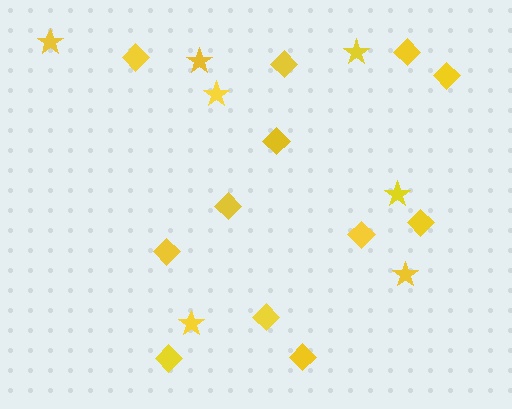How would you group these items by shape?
There are 2 groups: one group of stars (7) and one group of diamonds (12).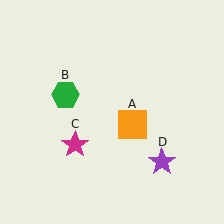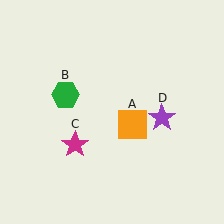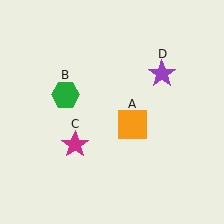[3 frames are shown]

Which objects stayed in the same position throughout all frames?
Orange square (object A) and green hexagon (object B) and magenta star (object C) remained stationary.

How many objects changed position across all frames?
1 object changed position: purple star (object D).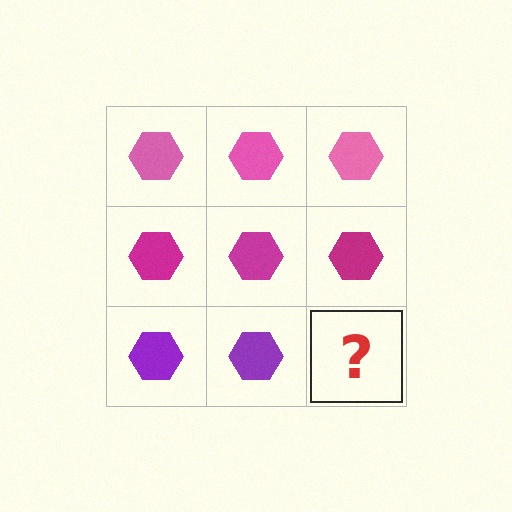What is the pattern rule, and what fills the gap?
The rule is that each row has a consistent color. The gap should be filled with a purple hexagon.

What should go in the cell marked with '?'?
The missing cell should contain a purple hexagon.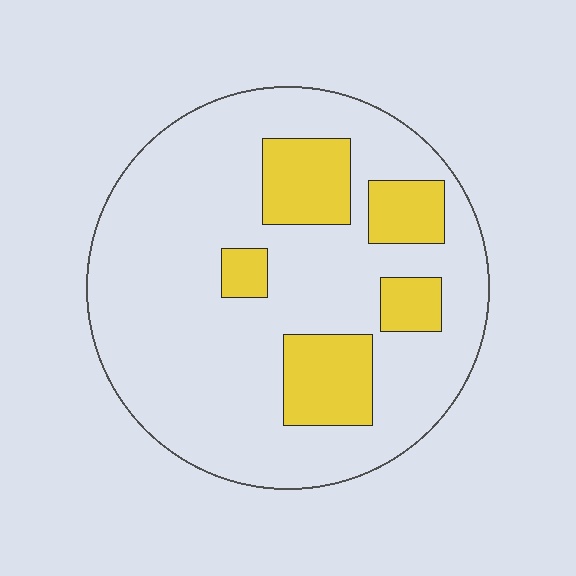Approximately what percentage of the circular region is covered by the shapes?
Approximately 20%.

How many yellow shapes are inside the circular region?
5.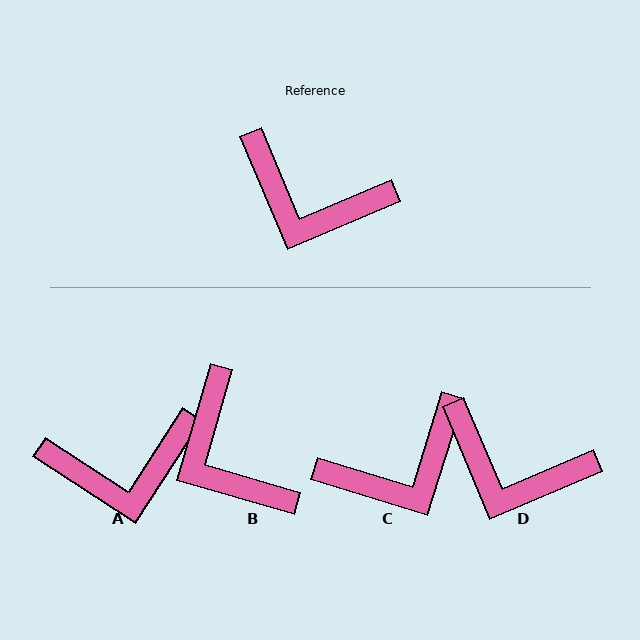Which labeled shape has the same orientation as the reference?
D.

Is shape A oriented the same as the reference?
No, it is off by about 34 degrees.